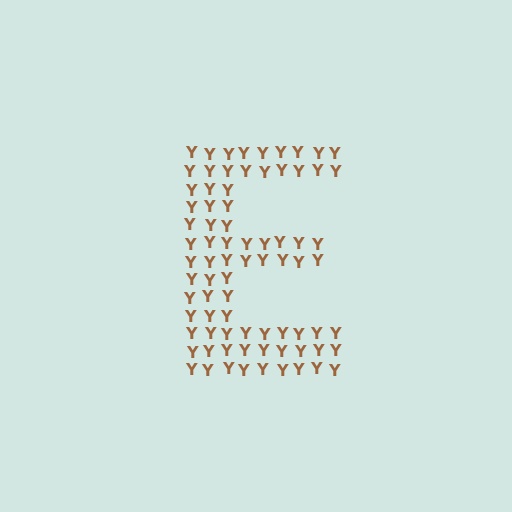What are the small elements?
The small elements are letter Y's.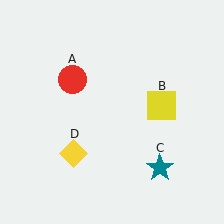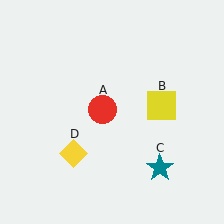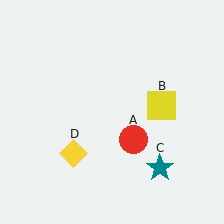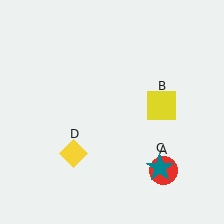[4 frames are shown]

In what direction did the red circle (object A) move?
The red circle (object A) moved down and to the right.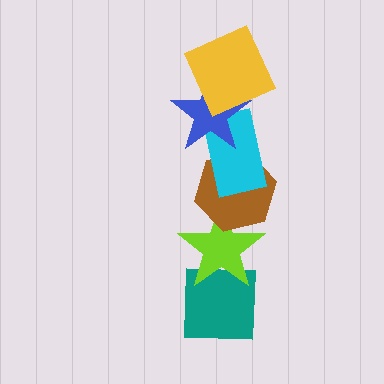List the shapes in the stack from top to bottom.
From top to bottom: the yellow square, the blue star, the cyan rectangle, the brown hexagon, the lime star, the teal square.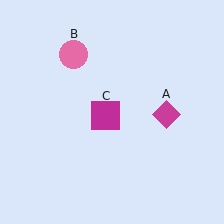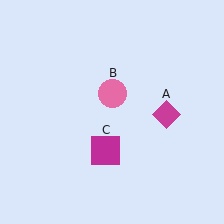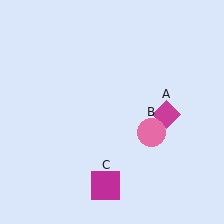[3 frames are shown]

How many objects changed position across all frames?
2 objects changed position: pink circle (object B), magenta square (object C).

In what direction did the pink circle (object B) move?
The pink circle (object B) moved down and to the right.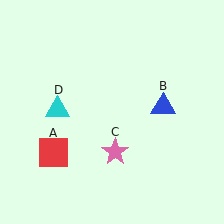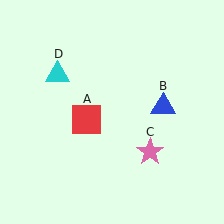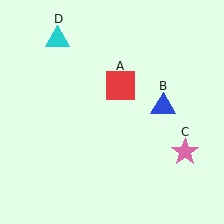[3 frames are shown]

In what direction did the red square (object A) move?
The red square (object A) moved up and to the right.